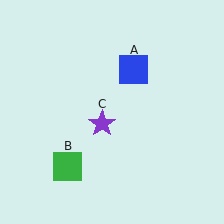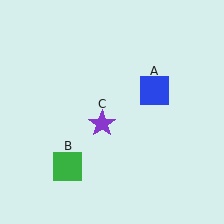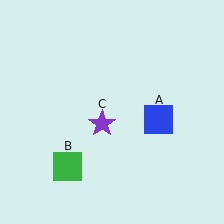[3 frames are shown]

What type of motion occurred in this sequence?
The blue square (object A) rotated clockwise around the center of the scene.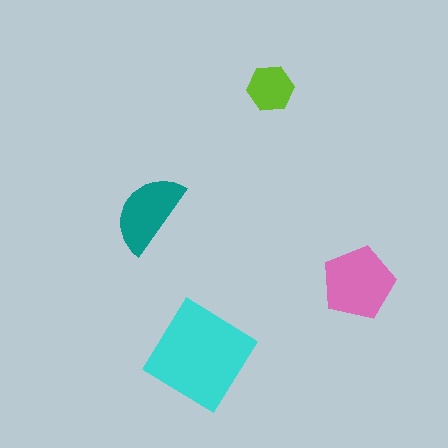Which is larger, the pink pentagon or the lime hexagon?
The pink pentagon.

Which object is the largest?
The cyan diamond.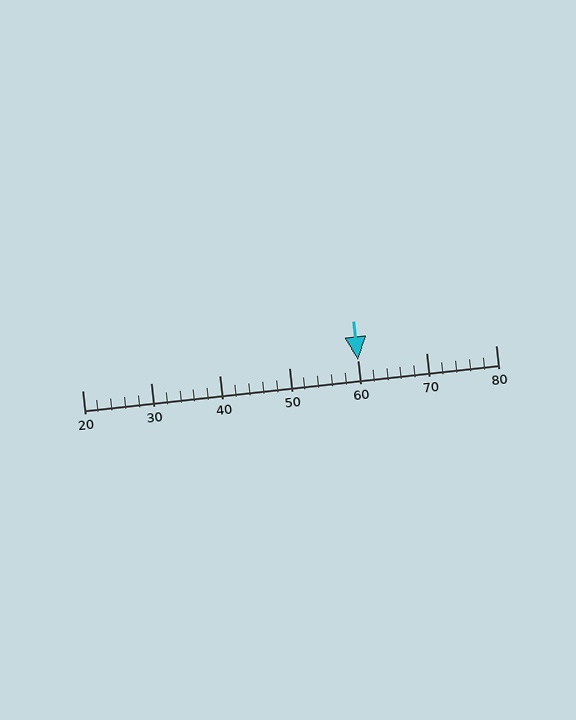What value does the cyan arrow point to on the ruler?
The cyan arrow points to approximately 60.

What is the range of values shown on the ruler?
The ruler shows values from 20 to 80.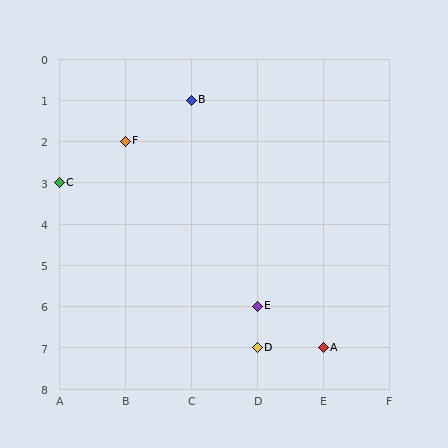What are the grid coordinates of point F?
Point F is at grid coordinates (B, 2).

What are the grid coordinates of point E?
Point E is at grid coordinates (D, 6).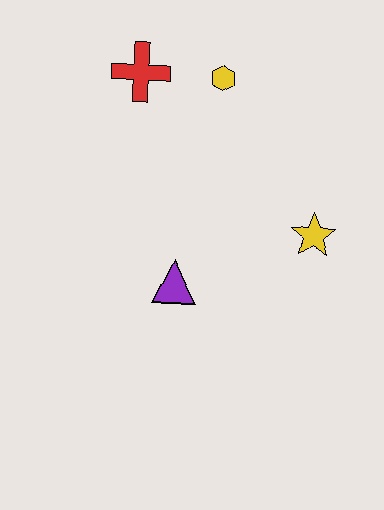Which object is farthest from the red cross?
The yellow star is farthest from the red cross.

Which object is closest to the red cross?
The yellow hexagon is closest to the red cross.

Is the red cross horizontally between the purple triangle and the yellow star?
No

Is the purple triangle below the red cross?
Yes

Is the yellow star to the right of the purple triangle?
Yes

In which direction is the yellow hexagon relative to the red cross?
The yellow hexagon is to the right of the red cross.